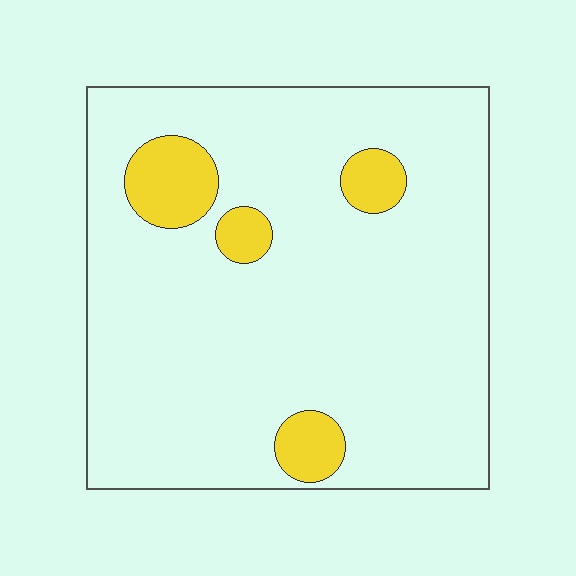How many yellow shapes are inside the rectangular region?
4.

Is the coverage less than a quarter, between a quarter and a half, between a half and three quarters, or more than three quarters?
Less than a quarter.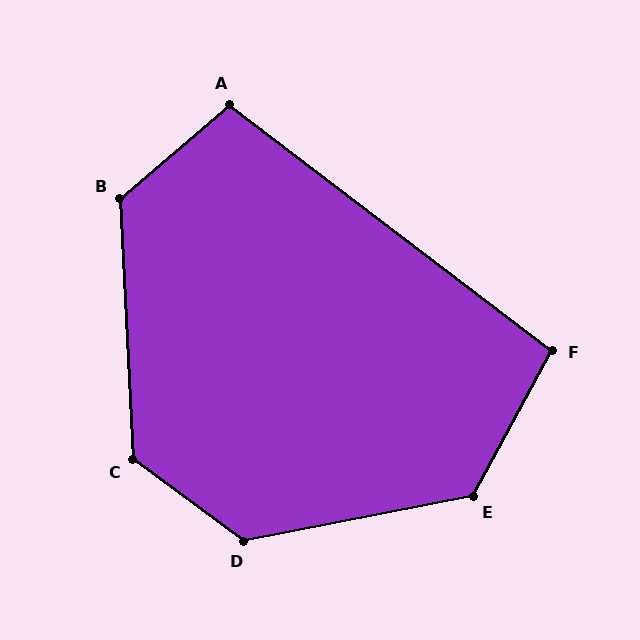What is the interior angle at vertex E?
Approximately 129 degrees (obtuse).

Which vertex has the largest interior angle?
D, at approximately 133 degrees.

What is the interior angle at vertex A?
Approximately 102 degrees (obtuse).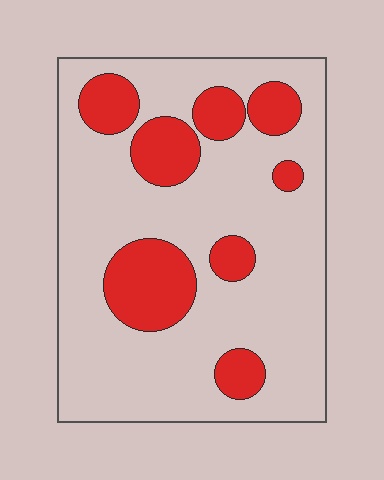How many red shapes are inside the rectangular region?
8.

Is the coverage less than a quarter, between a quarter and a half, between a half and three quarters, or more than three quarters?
Less than a quarter.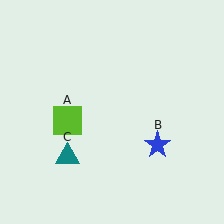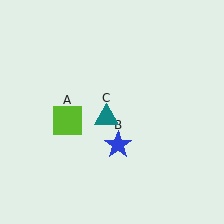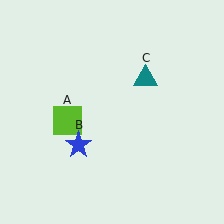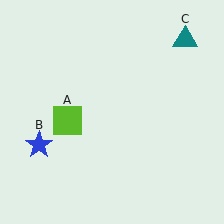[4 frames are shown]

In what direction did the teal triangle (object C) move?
The teal triangle (object C) moved up and to the right.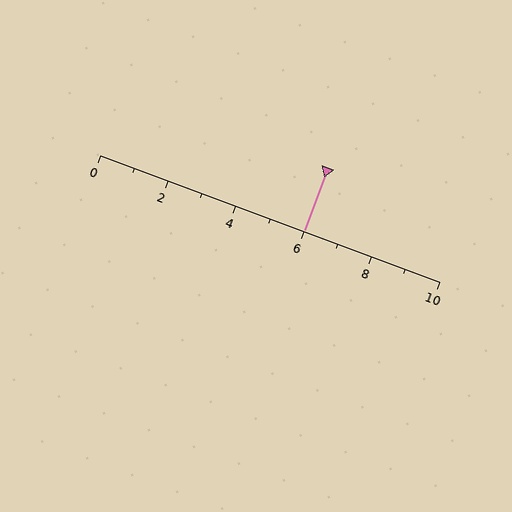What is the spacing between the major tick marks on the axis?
The major ticks are spaced 2 apart.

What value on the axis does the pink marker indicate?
The marker indicates approximately 6.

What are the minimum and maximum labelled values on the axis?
The axis runs from 0 to 10.